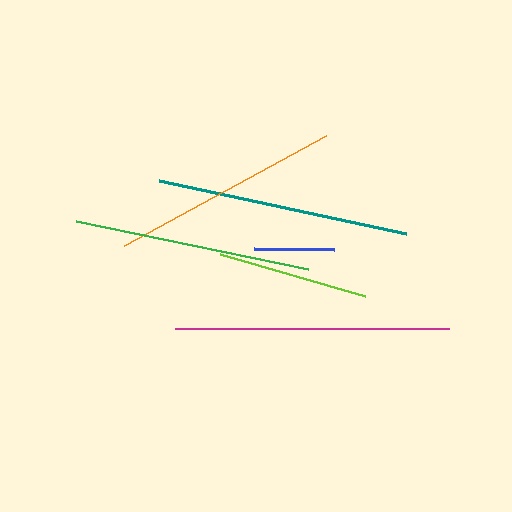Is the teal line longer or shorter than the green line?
The teal line is longer than the green line.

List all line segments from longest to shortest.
From longest to shortest: magenta, teal, green, orange, lime, blue.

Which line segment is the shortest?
The blue line is the shortest at approximately 80 pixels.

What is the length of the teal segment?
The teal segment is approximately 252 pixels long.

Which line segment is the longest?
The magenta line is the longest at approximately 275 pixels.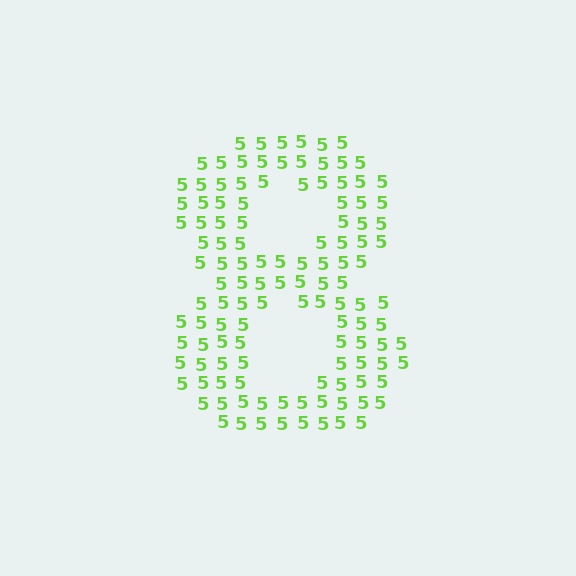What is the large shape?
The large shape is the digit 8.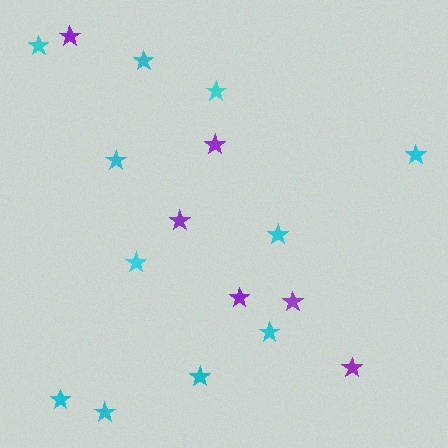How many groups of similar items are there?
There are 2 groups: one group of cyan stars (11) and one group of purple stars (6).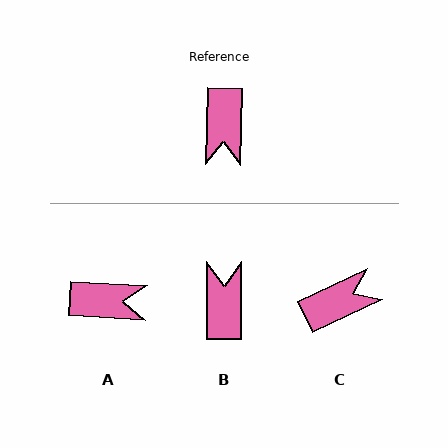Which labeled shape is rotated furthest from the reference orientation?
B, about 178 degrees away.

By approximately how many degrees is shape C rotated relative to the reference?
Approximately 117 degrees counter-clockwise.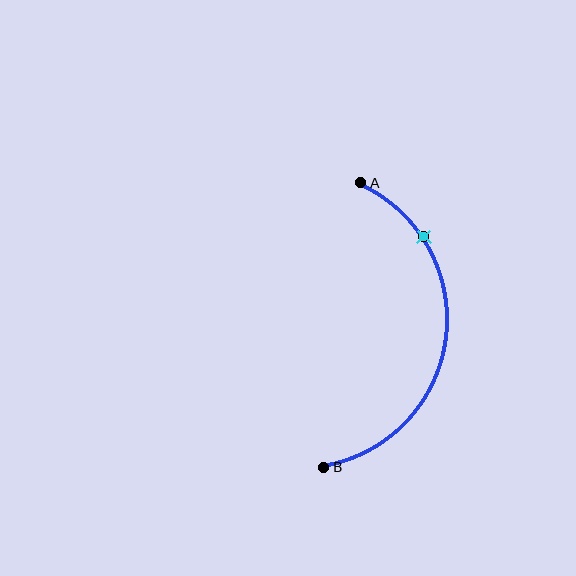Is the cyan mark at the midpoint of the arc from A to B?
No. The cyan mark lies on the arc but is closer to endpoint A. The arc midpoint would be at the point on the curve equidistant along the arc from both A and B.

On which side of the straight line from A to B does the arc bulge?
The arc bulges to the right of the straight line connecting A and B.